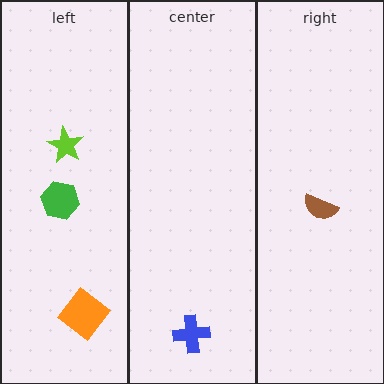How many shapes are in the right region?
1.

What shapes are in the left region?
The orange diamond, the green hexagon, the lime star.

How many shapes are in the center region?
1.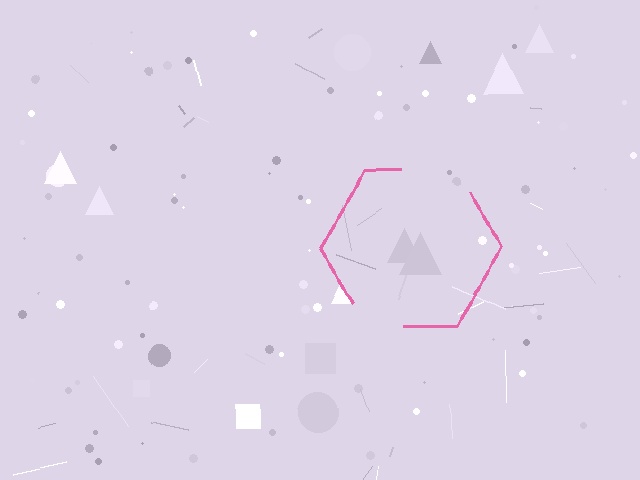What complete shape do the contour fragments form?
The contour fragments form a hexagon.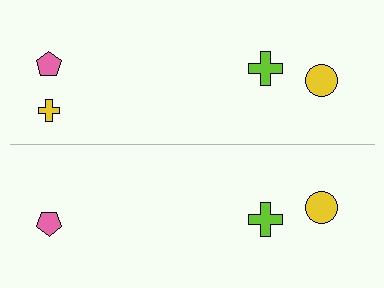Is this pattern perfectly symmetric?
No, the pattern is not perfectly symmetric. A yellow cross is missing from the bottom side.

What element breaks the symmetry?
A yellow cross is missing from the bottom side.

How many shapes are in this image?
There are 7 shapes in this image.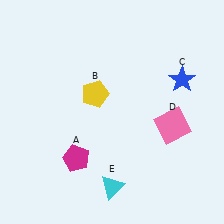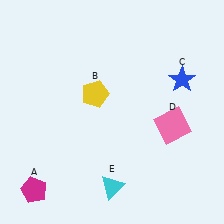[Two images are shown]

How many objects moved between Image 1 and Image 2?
1 object moved between the two images.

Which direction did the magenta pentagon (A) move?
The magenta pentagon (A) moved left.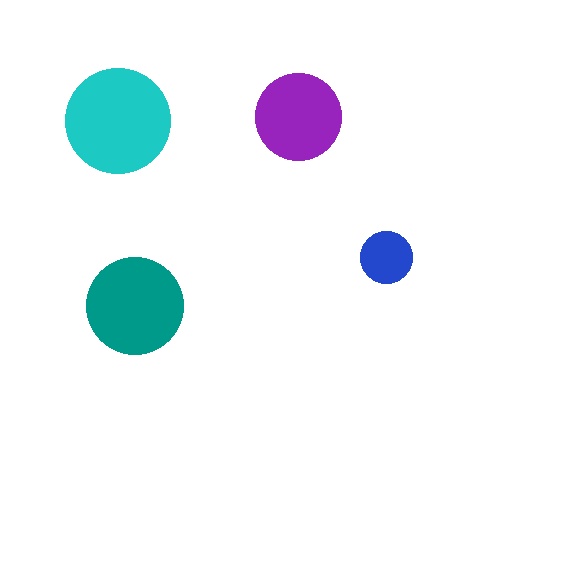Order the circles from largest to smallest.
the cyan one, the teal one, the purple one, the blue one.